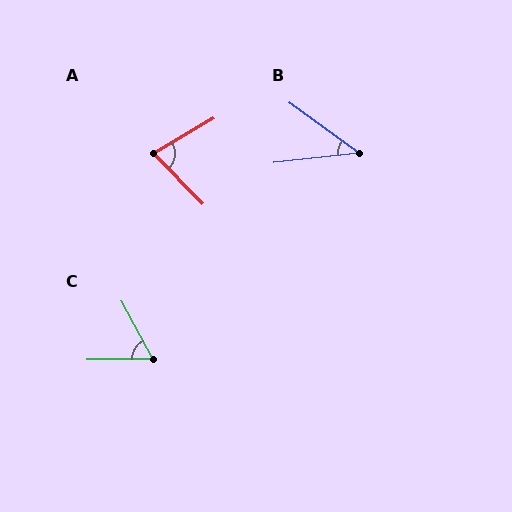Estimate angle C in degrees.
Approximately 63 degrees.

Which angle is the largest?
A, at approximately 76 degrees.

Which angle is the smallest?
B, at approximately 42 degrees.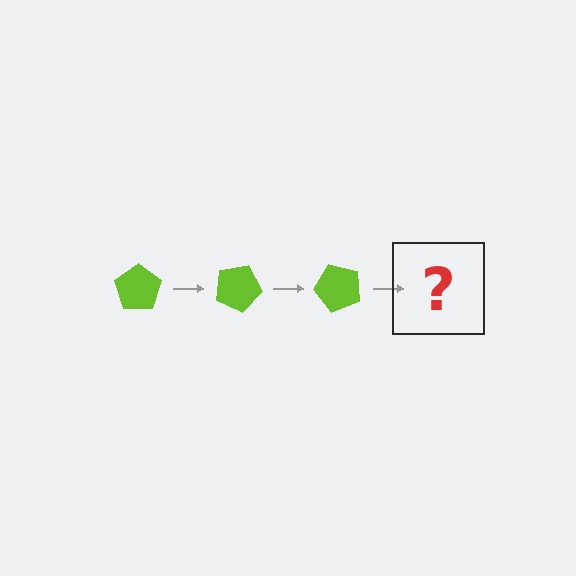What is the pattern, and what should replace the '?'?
The pattern is that the pentagon rotates 25 degrees each step. The '?' should be a lime pentagon rotated 75 degrees.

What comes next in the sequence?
The next element should be a lime pentagon rotated 75 degrees.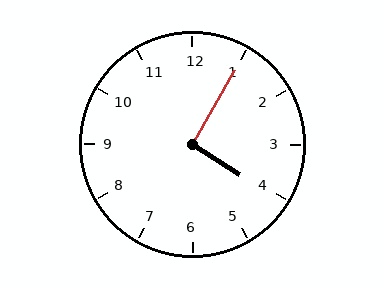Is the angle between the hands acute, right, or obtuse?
It is right.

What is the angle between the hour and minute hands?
Approximately 92 degrees.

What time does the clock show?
4:05.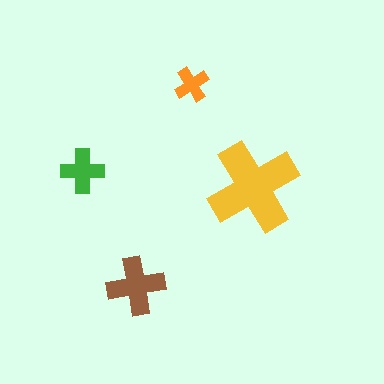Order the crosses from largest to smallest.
the yellow one, the brown one, the green one, the orange one.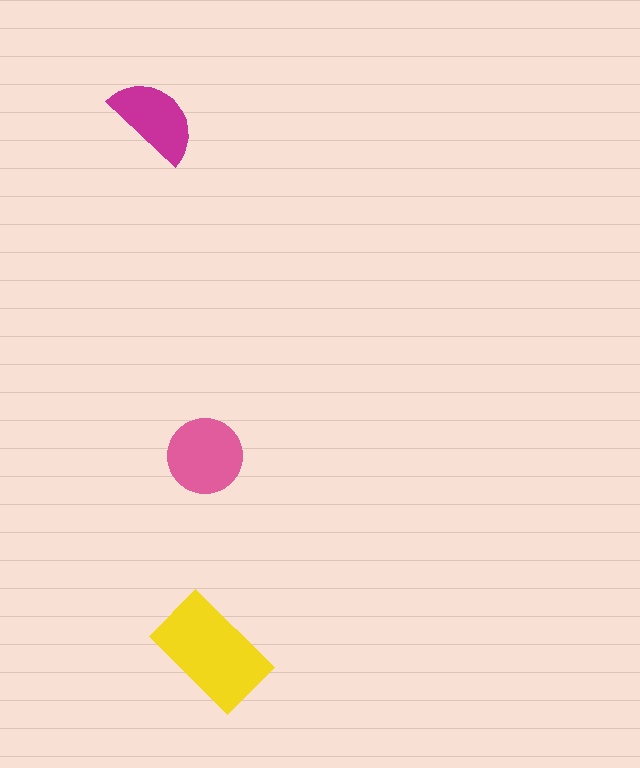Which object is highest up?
The magenta semicircle is topmost.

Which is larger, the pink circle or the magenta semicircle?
The pink circle.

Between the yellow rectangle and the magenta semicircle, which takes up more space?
The yellow rectangle.